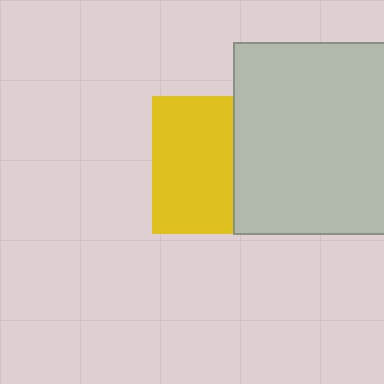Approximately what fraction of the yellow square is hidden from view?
Roughly 41% of the yellow square is hidden behind the light gray square.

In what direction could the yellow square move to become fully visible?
The yellow square could move left. That would shift it out from behind the light gray square entirely.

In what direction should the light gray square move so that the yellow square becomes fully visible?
The light gray square should move right. That is the shortest direction to clear the overlap and leave the yellow square fully visible.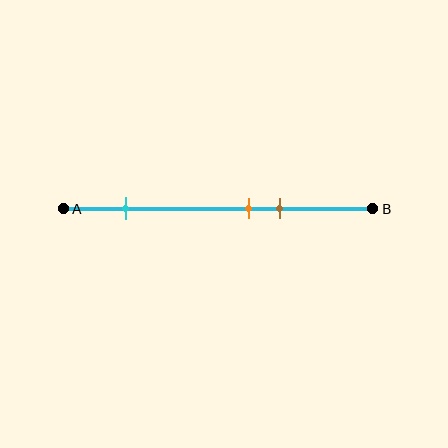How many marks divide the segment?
There are 3 marks dividing the segment.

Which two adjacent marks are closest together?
The orange and brown marks are the closest adjacent pair.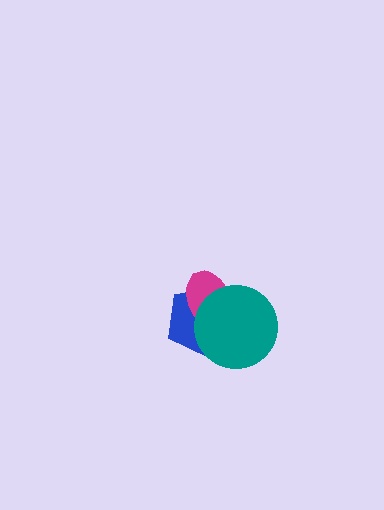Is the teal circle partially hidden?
No, no other shape covers it.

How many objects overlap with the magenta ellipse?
2 objects overlap with the magenta ellipse.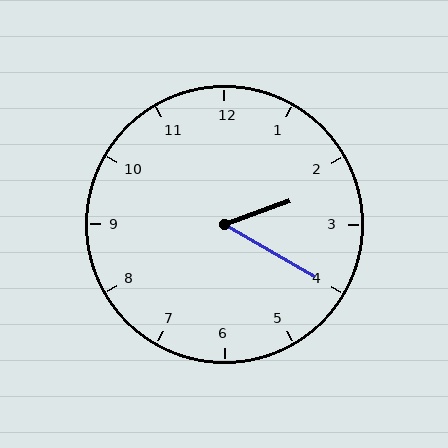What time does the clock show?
2:20.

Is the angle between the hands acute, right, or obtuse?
It is acute.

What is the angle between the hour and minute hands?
Approximately 50 degrees.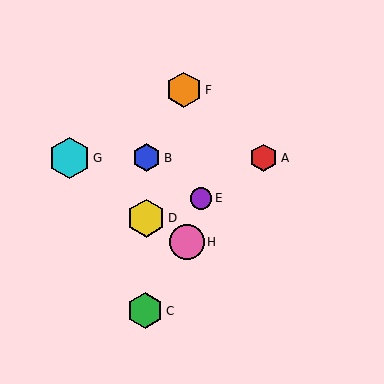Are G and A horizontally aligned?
Yes, both are at y≈158.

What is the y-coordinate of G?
Object G is at y≈158.